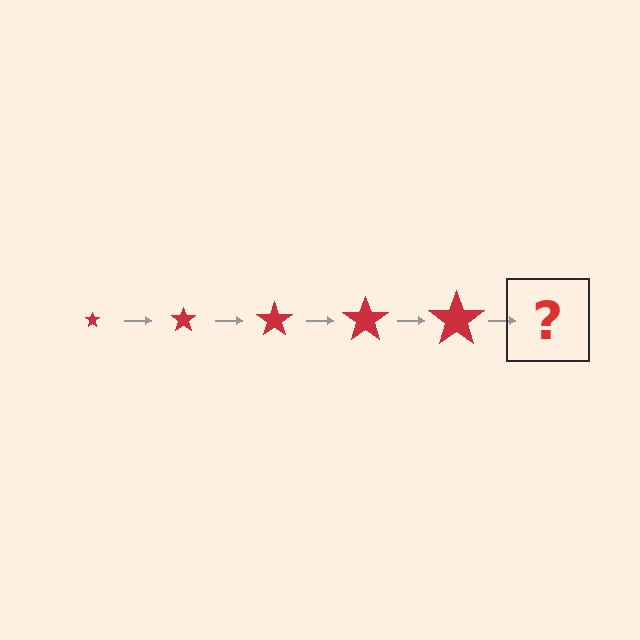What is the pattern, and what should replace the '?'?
The pattern is that the star gets progressively larger each step. The '?' should be a red star, larger than the previous one.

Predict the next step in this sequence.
The next step is a red star, larger than the previous one.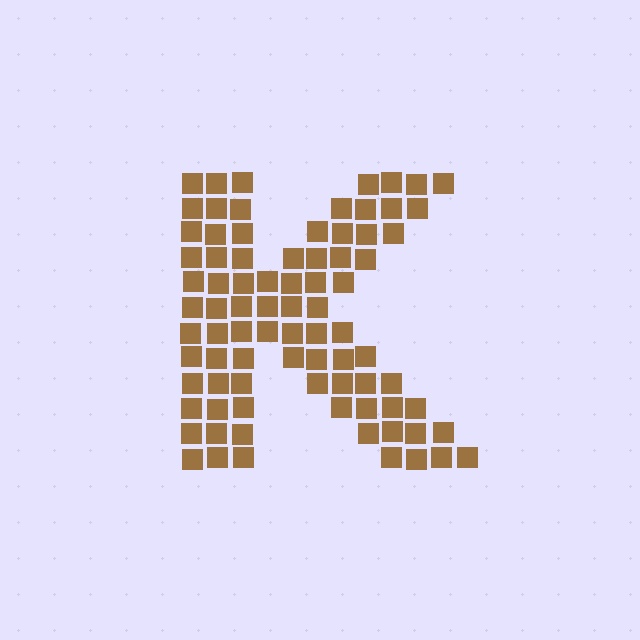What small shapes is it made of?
It is made of small squares.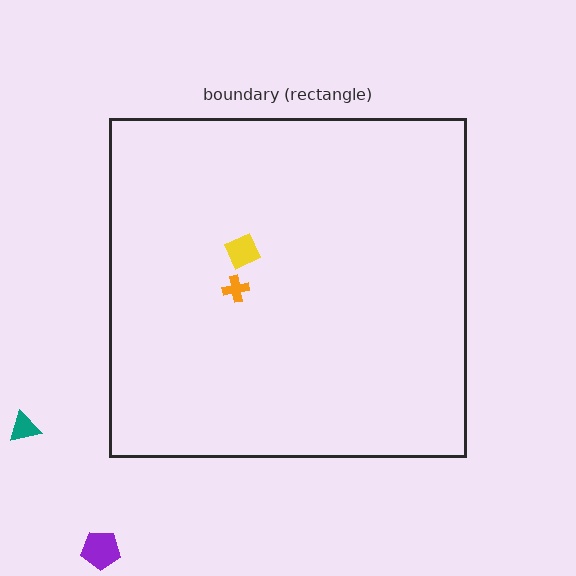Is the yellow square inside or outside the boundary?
Inside.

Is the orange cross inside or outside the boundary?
Inside.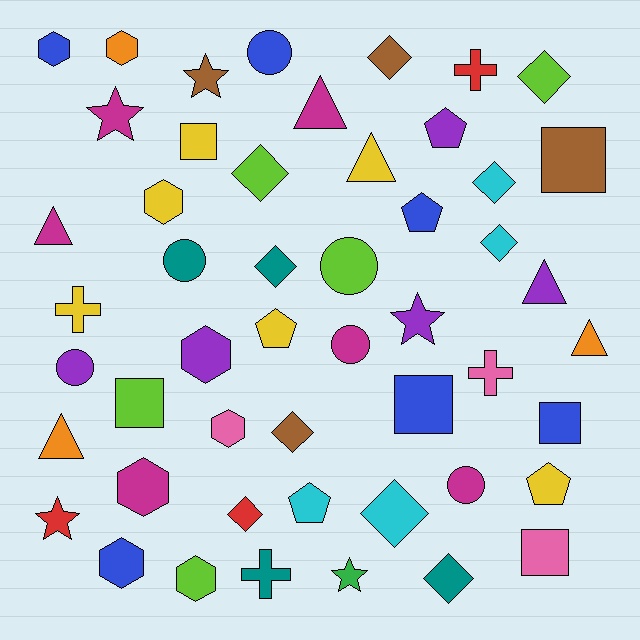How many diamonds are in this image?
There are 10 diamonds.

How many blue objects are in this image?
There are 6 blue objects.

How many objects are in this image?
There are 50 objects.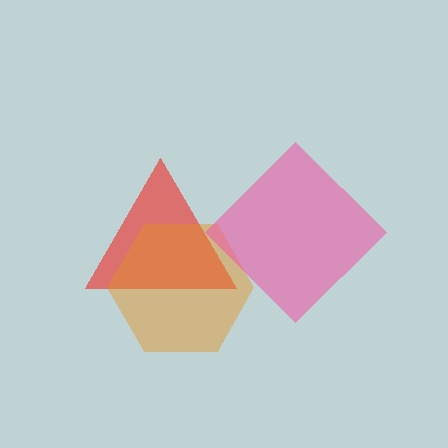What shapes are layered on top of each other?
The layered shapes are: a red triangle, an orange hexagon, a pink diamond.